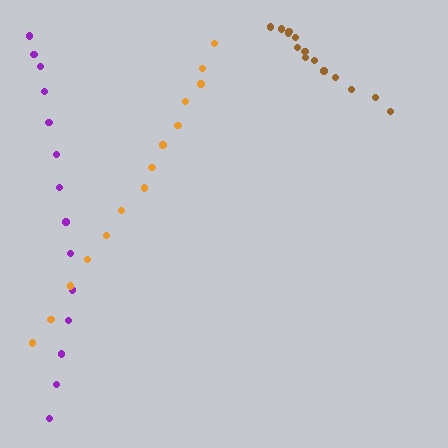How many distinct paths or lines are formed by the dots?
There are 3 distinct paths.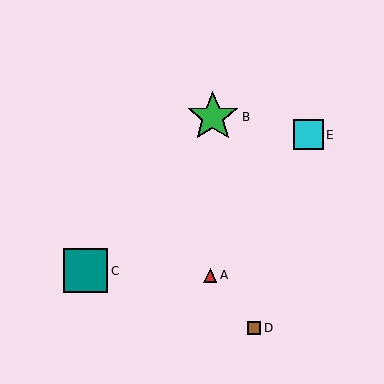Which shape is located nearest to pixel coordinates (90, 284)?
The teal square (labeled C) at (86, 271) is nearest to that location.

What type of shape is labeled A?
Shape A is a red triangle.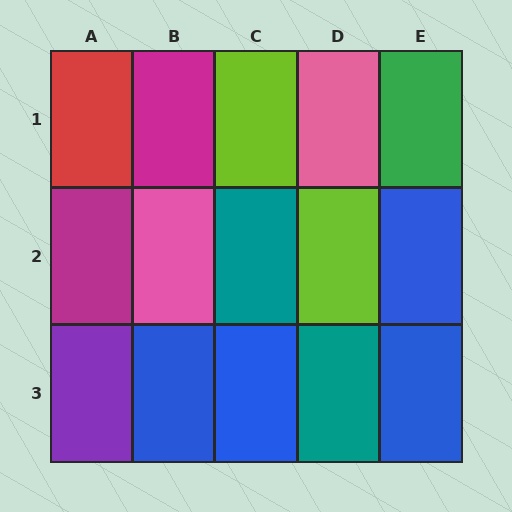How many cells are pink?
2 cells are pink.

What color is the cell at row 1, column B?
Magenta.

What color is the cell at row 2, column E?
Blue.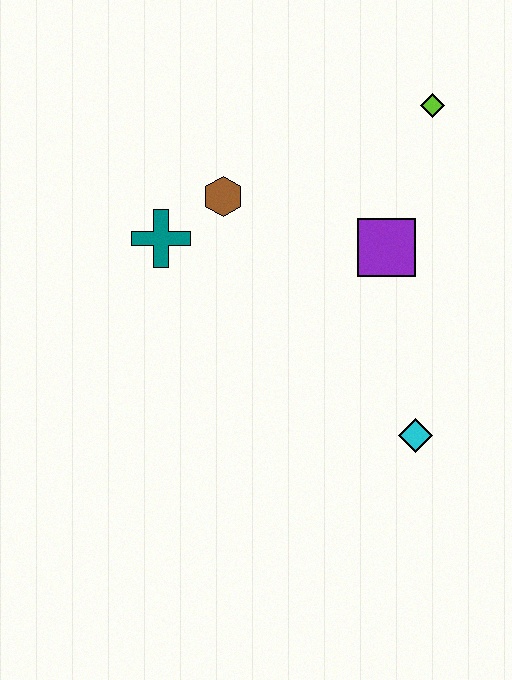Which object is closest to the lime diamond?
The purple square is closest to the lime diamond.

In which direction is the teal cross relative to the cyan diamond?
The teal cross is to the left of the cyan diamond.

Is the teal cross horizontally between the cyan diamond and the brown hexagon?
No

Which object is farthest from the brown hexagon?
The cyan diamond is farthest from the brown hexagon.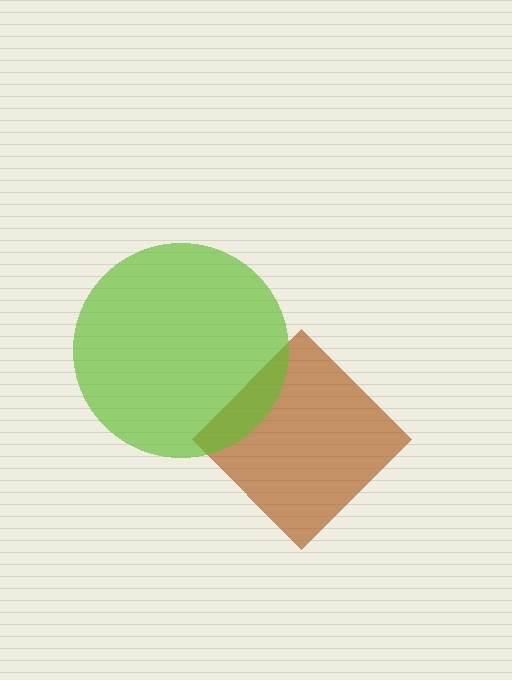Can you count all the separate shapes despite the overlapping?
Yes, there are 2 separate shapes.